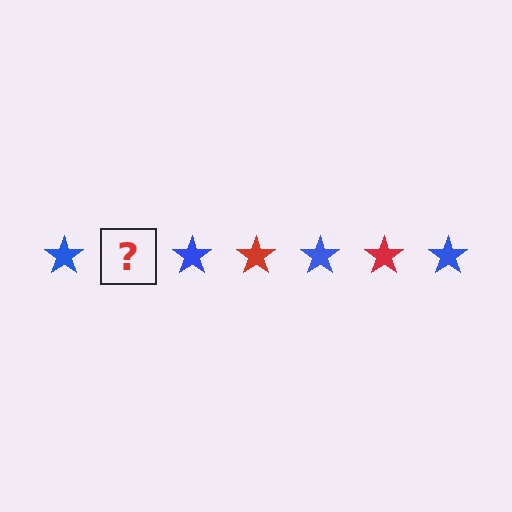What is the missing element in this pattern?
The missing element is a red star.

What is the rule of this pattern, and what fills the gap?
The rule is that the pattern cycles through blue, red stars. The gap should be filled with a red star.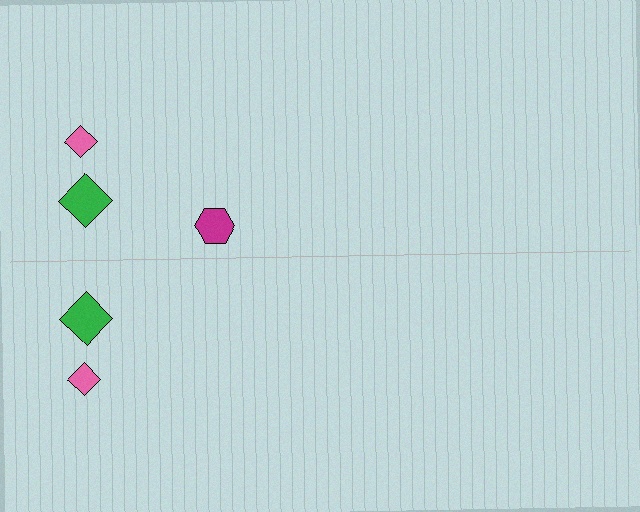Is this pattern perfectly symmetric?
No, the pattern is not perfectly symmetric. A magenta hexagon is missing from the bottom side.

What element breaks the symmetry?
A magenta hexagon is missing from the bottom side.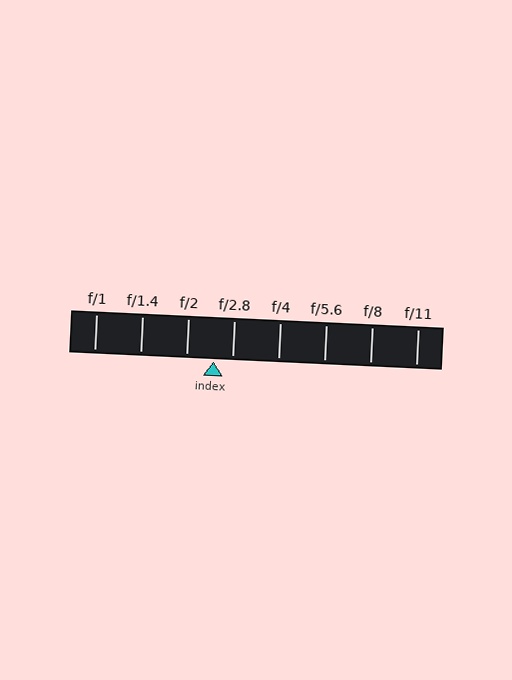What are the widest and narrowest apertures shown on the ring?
The widest aperture shown is f/1 and the narrowest is f/11.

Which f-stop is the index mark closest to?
The index mark is closest to f/2.8.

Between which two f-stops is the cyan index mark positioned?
The index mark is between f/2 and f/2.8.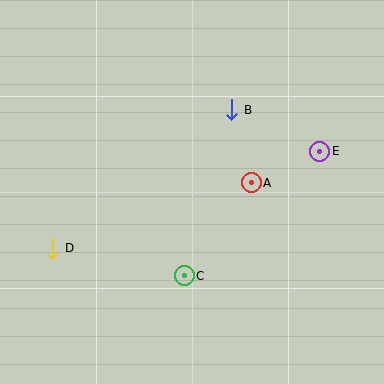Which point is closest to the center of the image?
Point A at (251, 183) is closest to the center.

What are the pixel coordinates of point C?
Point C is at (184, 276).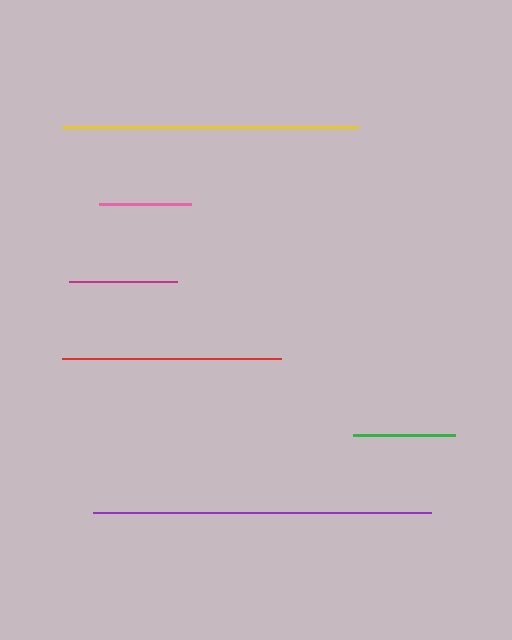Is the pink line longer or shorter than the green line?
The green line is longer than the pink line.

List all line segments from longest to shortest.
From longest to shortest: purple, yellow, red, magenta, green, pink.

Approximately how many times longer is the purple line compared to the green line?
The purple line is approximately 3.3 times the length of the green line.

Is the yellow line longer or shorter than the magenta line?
The yellow line is longer than the magenta line.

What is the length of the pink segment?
The pink segment is approximately 92 pixels long.